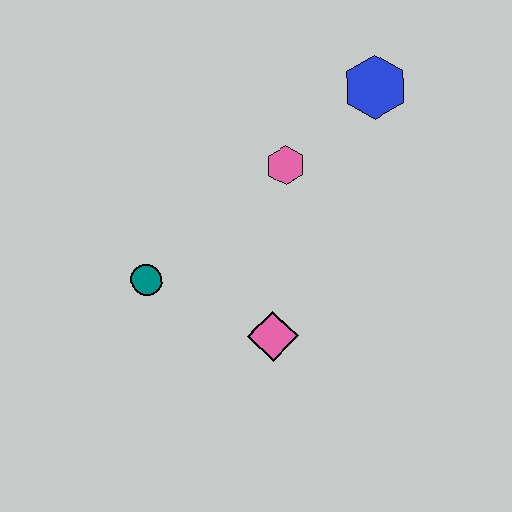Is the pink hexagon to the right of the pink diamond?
Yes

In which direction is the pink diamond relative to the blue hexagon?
The pink diamond is below the blue hexagon.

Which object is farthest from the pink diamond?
The blue hexagon is farthest from the pink diamond.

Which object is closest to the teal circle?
The pink diamond is closest to the teal circle.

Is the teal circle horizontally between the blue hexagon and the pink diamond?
No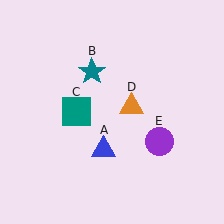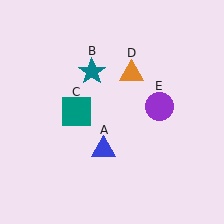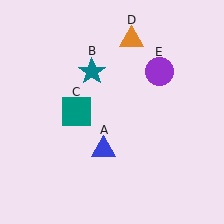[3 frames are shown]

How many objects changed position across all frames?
2 objects changed position: orange triangle (object D), purple circle (object E).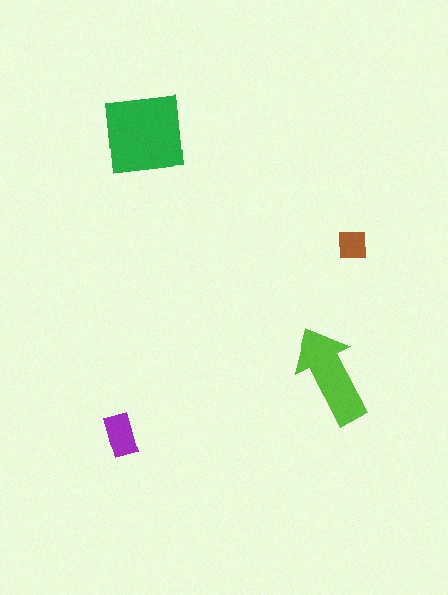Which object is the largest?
The green square.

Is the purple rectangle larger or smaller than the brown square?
Larger.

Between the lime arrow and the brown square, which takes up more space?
The lime arrow.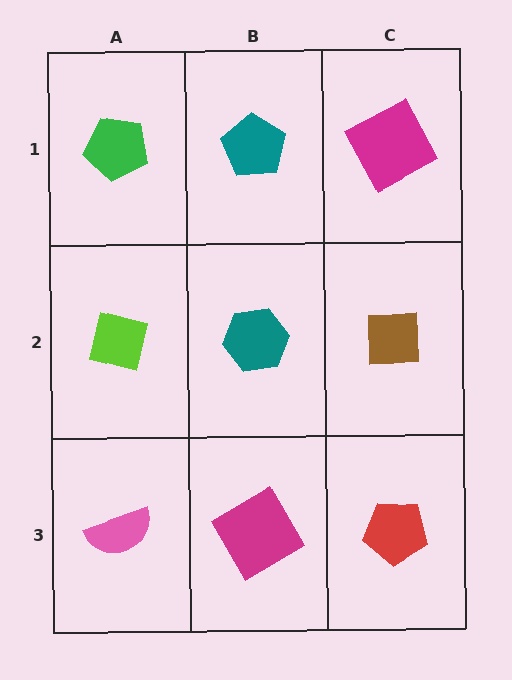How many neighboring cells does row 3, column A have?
2.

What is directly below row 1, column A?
A lime square.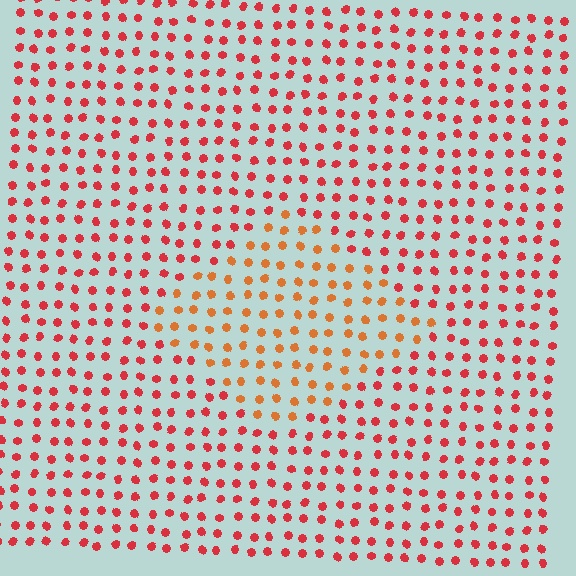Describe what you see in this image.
The image is filled with small red elements in a uniform arrangement. A diamond-shaped region is visible where the elements are tinted to a slightly different hue, forming a subtle color boundary.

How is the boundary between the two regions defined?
The boundary is defined purely by a slight shift in hue (about 30 degrees). Spacing, size, and orientation are identical on both sides.